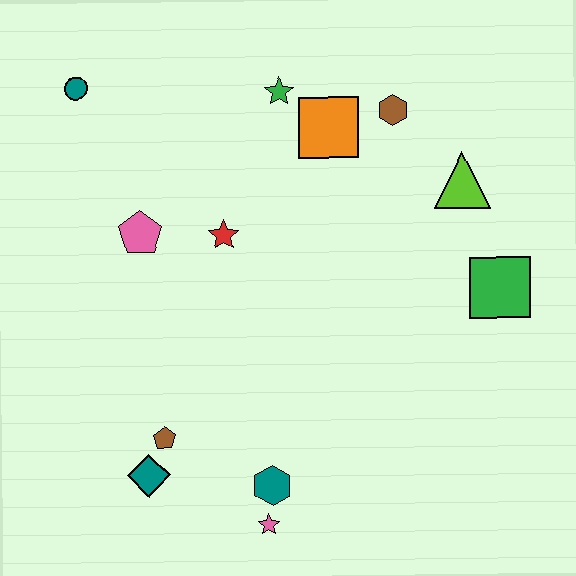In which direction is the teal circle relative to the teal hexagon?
The teal circle is above the teal hexagon.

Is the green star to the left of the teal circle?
No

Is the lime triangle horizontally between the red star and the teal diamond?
No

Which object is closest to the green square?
The lime triangle is closest to the green square.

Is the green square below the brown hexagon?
Yes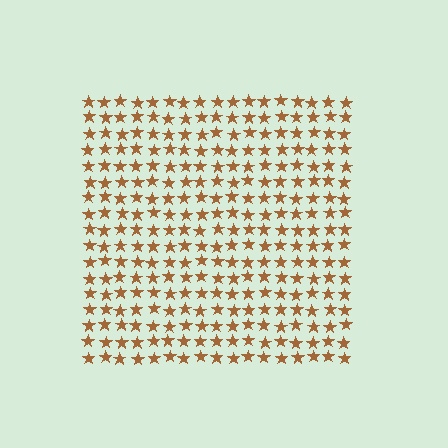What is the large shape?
The large shape is a square.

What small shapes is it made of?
It is made of small stars.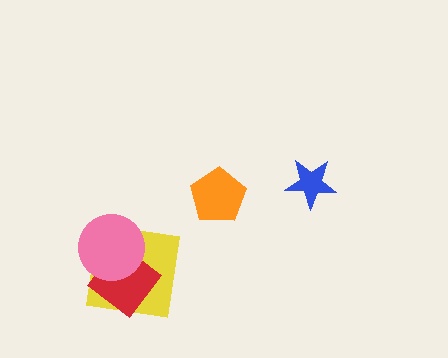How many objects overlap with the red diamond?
2 objects overlap with the red diamond.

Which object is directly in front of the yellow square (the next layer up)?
The red diamond is directly in front of the yellow square.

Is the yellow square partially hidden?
Yes, it is partially covered by another shape.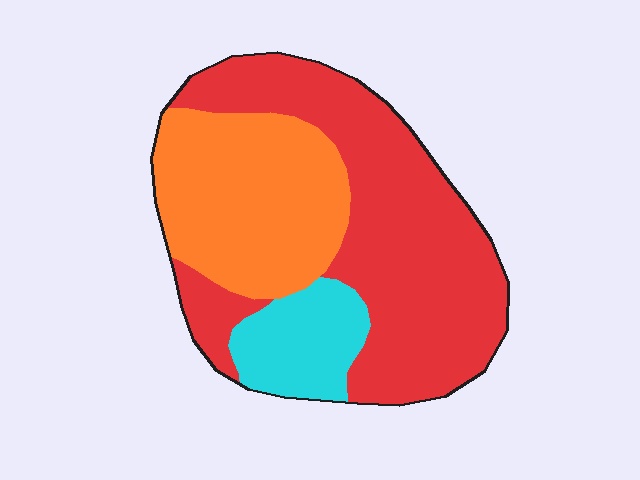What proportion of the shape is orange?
Orange takes up about one third (1/3) of the shape.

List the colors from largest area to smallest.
From largest to smallest: red, orange, cyan.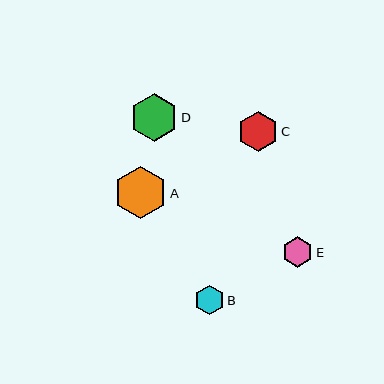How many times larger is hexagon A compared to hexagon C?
Hexagon A is approximately 1.3 times the size of hexagon C.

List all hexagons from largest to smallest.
From largest to smallest: A, D, C, E, B.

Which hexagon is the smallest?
Hexagon B is the smallest with a size of approximately 30 pixels.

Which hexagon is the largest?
Hexagon A is the largest with a size of approximately 53 pixels.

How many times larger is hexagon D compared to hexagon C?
Hexagon D is approximately 1.2 times the size of hexagon C.